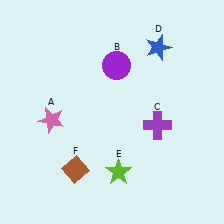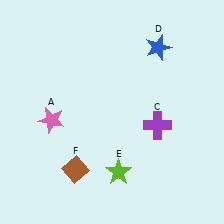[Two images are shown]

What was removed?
The purple circle (B) was removed in Image 2.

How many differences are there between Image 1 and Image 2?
There is 1 difference between the two images.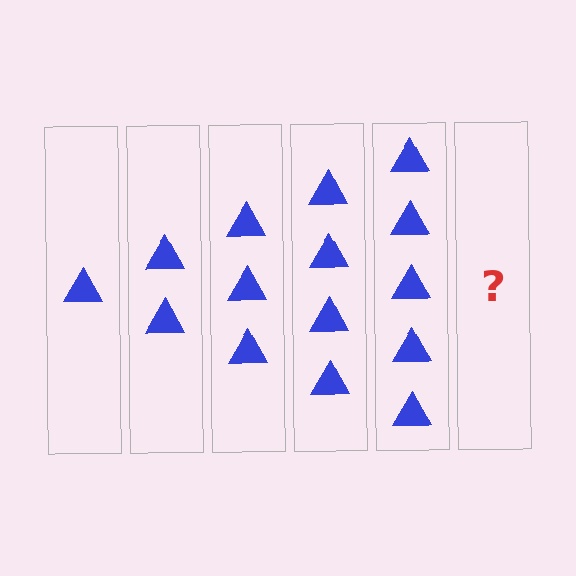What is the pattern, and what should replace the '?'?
The pattern is that each step adds one more triangle. The '?' should be 6 triangles.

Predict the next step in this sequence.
The next step is 6 triangles.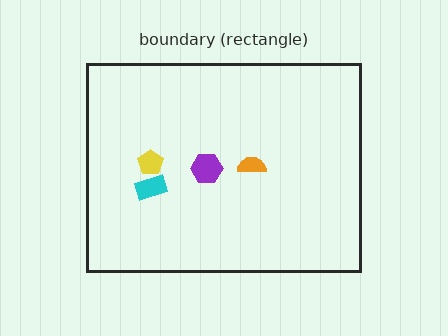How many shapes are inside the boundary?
4 inside, 0 outside.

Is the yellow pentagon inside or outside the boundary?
Inside.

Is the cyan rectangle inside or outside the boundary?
Inside.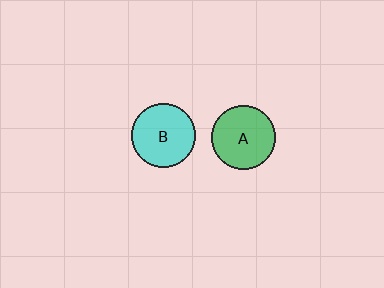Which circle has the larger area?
Circle A (green).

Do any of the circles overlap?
No, none of the circles overlap.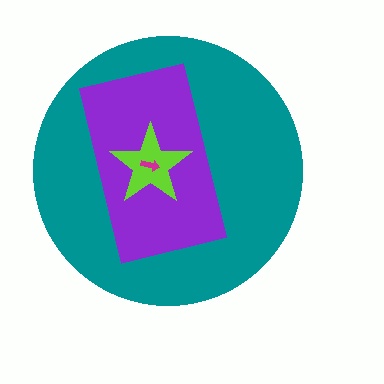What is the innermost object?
The magenta arrow.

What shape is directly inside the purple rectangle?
The lime star.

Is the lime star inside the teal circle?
Yes.